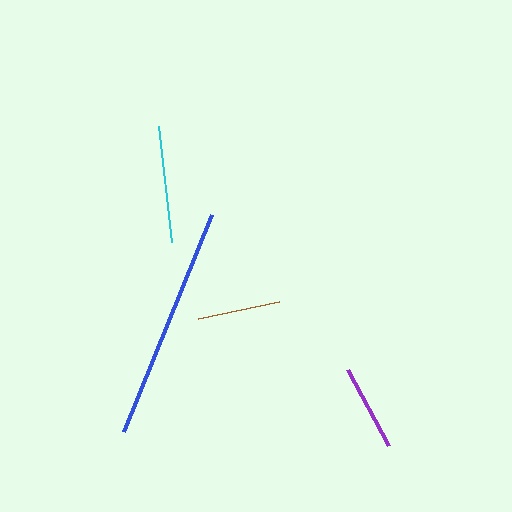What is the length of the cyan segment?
The cyan segment is approximately 116 pixels long.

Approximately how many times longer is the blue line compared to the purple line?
The blue line is approximately 2.7 times the length of the purple line.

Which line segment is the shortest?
The brown line is the shortest at approximately 83 pixels.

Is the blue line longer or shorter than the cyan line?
The blue line is longer than the cyan line.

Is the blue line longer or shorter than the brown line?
The blue line is longer than the brown line.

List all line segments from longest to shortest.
From longest to shortest: blue, cyan, purple, brown.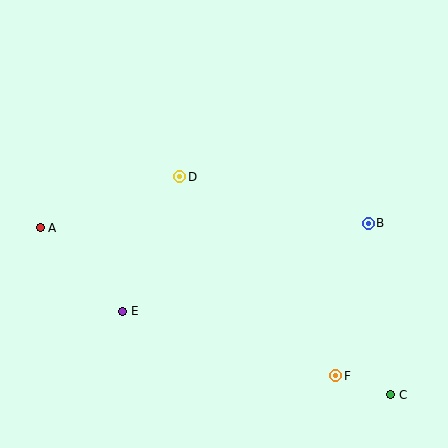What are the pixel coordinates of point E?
Point E is at (123, 311).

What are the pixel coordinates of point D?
Point D is at (180, 177).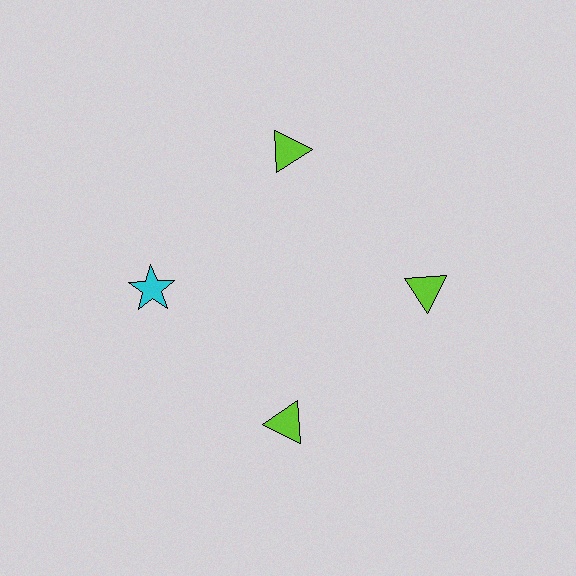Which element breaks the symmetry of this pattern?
The cyan star at roughly the 9 o'clock position breaks the symmetry. All other shapes are lime triangles.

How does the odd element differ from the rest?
It differs in both color (cyan instead of lime) and shape (star instead of triangle).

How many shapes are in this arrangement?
There are 4 shapes arranged in a ring pattern.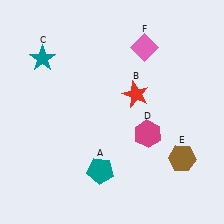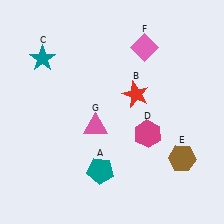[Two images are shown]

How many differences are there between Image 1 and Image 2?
There is 1 difference between the two images.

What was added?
A pink triangle (G) was added in Image 2.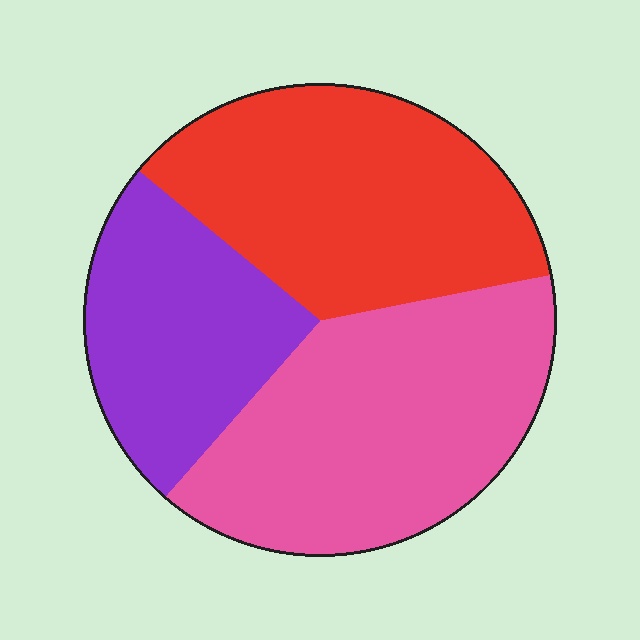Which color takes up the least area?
Purple, at roughly 25%.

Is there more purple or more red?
Red.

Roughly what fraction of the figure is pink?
Pink takes up between a quarter and a half of the figure.